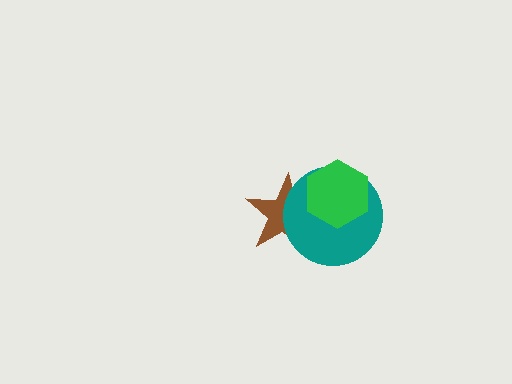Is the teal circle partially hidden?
Yes, it is partially covered by another shape.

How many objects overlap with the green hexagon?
2 objects overlap with the green hexagon.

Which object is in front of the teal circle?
The green hexagon is in front of the teal circle.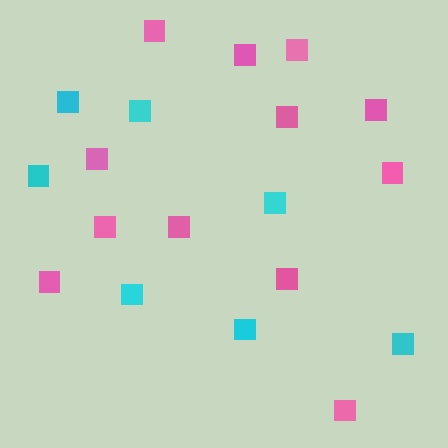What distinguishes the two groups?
There are 2 groups: one group of pink squares (12) and one group of cyan squares (7).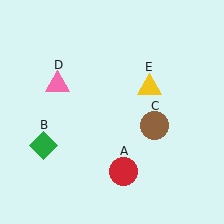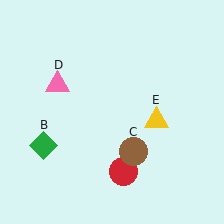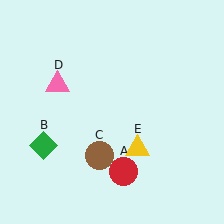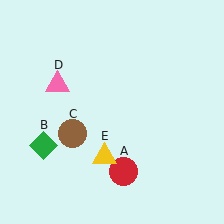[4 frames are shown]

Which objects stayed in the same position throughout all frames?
Red circle (object A) and green diamond (object B) and pink triangle (object D) remained stationary.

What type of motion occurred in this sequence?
The brown circle (object C), yellow triangle (object E) rotated clockwise around the center of the scene.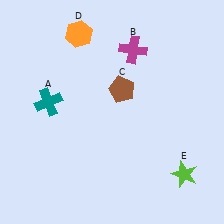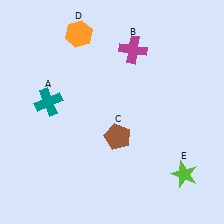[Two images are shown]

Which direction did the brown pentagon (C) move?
The brown pentagon (C) moved down.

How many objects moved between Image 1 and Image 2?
1 object moved between the two images.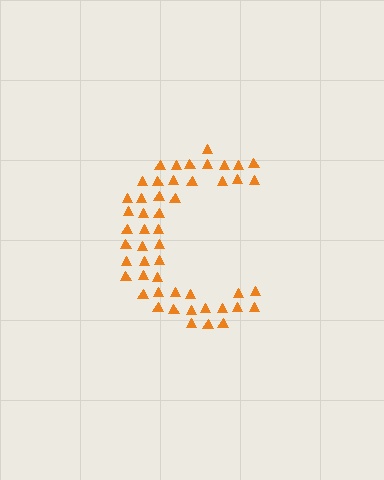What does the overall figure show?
The overall figure shows the letter C.